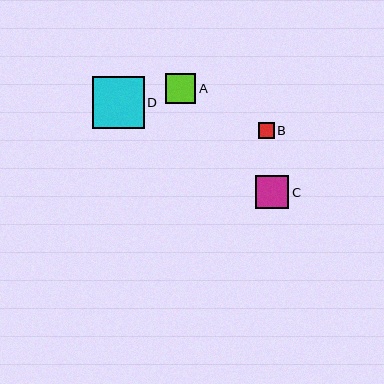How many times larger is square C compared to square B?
Square C is approximately 2.1 times the size of square B.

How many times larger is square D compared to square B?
Square D is approximately 3.2 times the size of square B.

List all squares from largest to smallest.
From largest to smallest: D, C, A, B.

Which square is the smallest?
Square B is the smallest with a size of approximately 16 pixels.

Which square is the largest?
Square D is the largest with a size of approximately 52 pixels.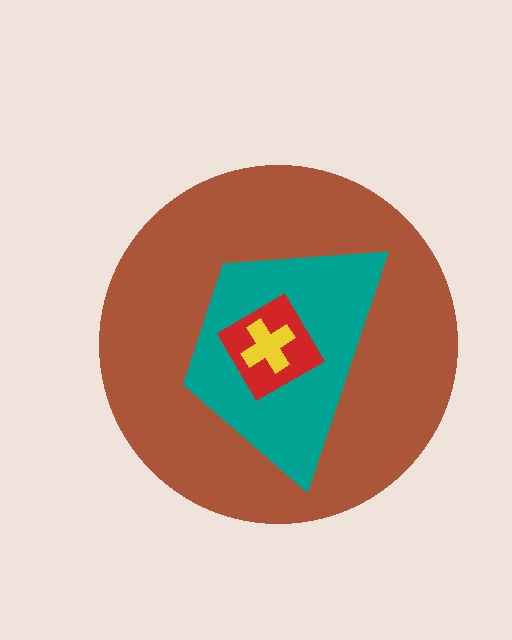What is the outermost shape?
The brown circle.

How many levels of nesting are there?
4.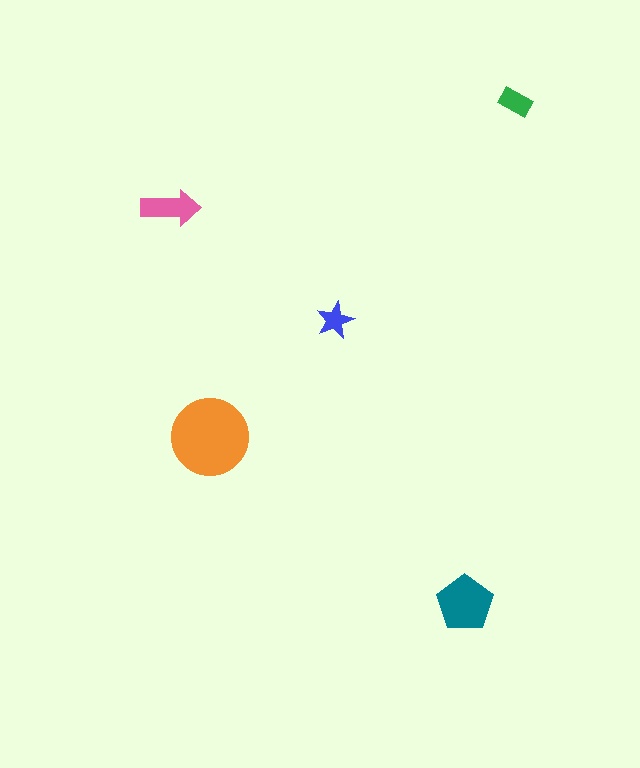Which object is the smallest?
The blue star.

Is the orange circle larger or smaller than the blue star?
Larger.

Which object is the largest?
The orange circle.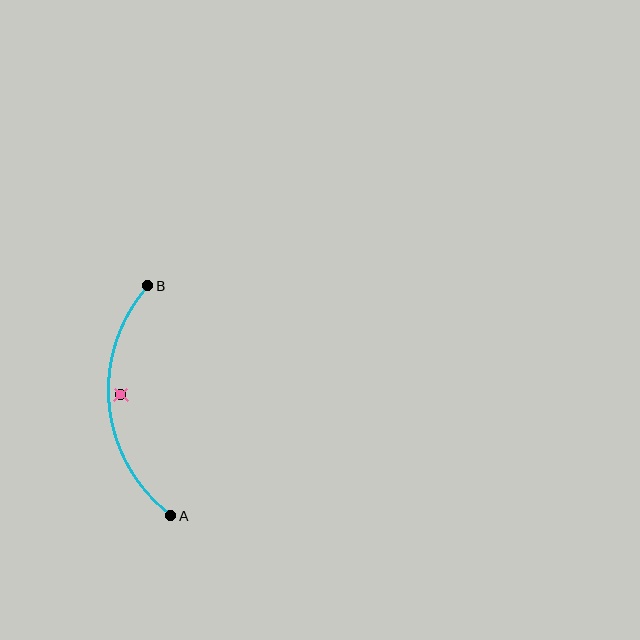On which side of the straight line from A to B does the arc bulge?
The arc bulges to the left of the straight line connecting A and B.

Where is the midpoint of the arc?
The arc midpoint is the point on the curve farthest from the straight line joining A and B. It sits to the left of that line.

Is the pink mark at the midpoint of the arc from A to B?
No — the pink mark does not lie on the arc at all. It sits slightly inside the curve.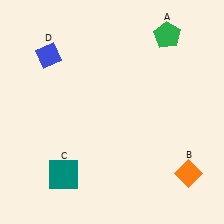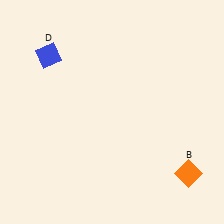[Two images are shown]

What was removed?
The green pentagon (A), the teal square (C) were removed in Image 2.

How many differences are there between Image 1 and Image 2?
There are 2 differences between the two images.